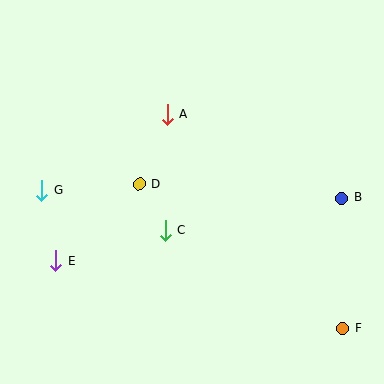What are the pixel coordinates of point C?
Point C is at (166, 230).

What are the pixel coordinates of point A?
Point A is at (167, 114).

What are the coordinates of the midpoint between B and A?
The midpoint between B and A is at (254, 156).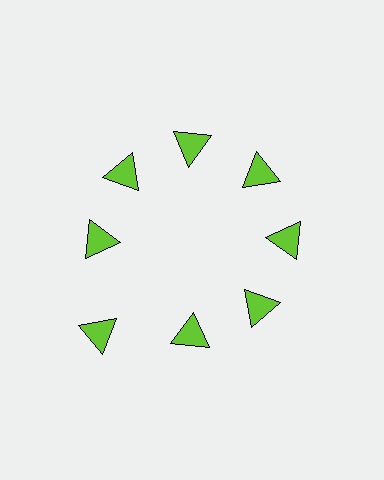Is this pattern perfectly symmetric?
No. The 8 lime triangles are arranged in a ring, but one element near the 8 o'clock position is pushed outward from the center, breaking the 8-fold rotational symmetry.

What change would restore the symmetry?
The symmetry would be restored by moving it inward, back onto the ring so that all 8 triangles sit at equal angles and equal distance from the center.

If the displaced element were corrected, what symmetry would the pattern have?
It would have 8-fold rotational symmetry — the pattern would map onto itself every 45 degrees.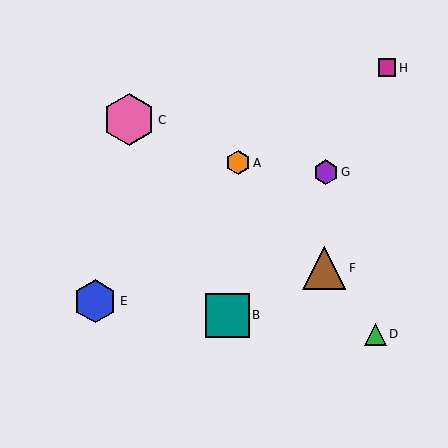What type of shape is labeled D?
Shape D is a green triangle.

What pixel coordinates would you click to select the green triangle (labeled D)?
Click at (375, 334) to select the green triangle D.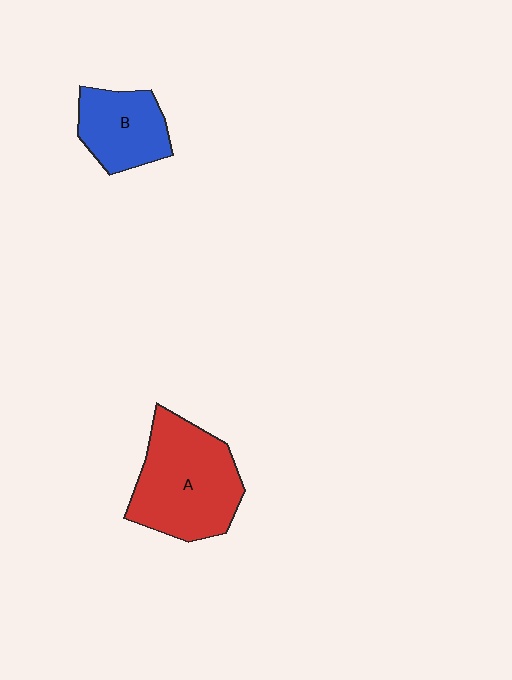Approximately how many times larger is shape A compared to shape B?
Approximately 1.7 times.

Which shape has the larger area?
Shape A (red).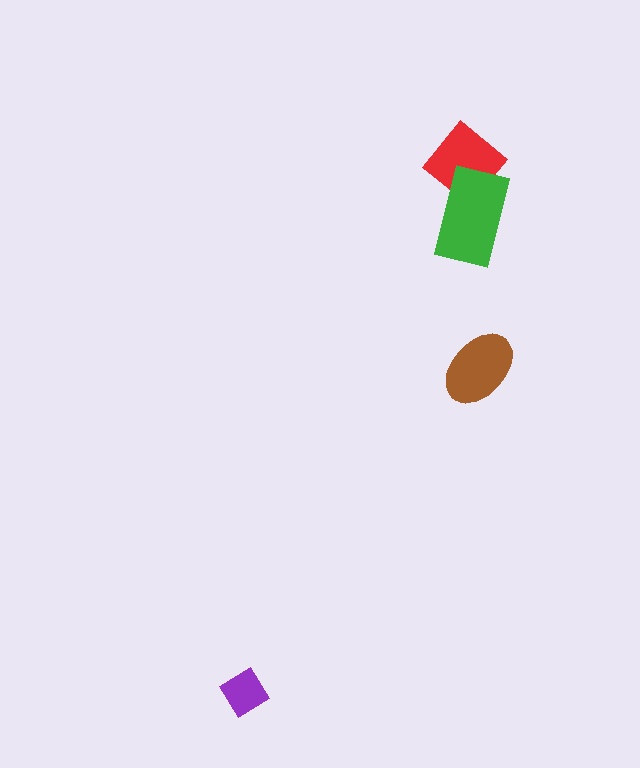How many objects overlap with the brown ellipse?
0 objects overlap with the brown ellipse.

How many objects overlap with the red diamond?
1 object overlaps with the red diamond.